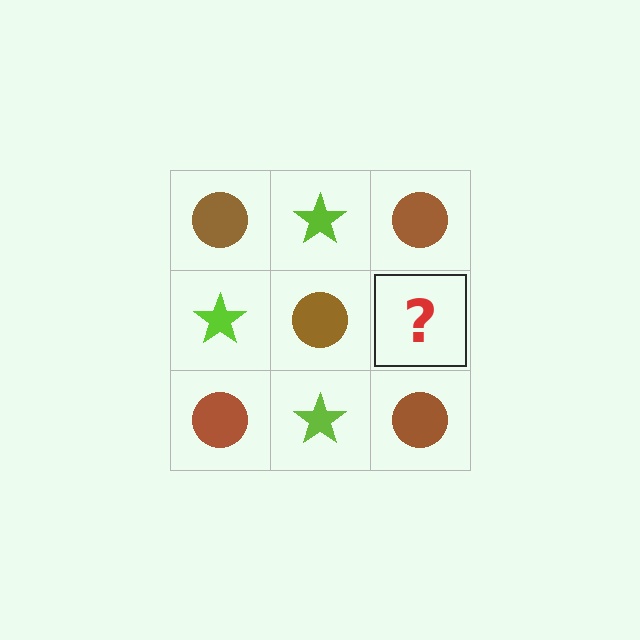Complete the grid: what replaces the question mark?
The question mark should be replaced with a lime star.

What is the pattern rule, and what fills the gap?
The rule is that it alternates brown circle and lime star in a checkerboard pattern. The gap should be filled with a lime star.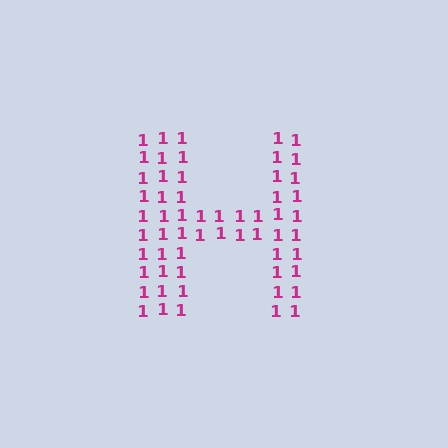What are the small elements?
The small elements are digit 1's.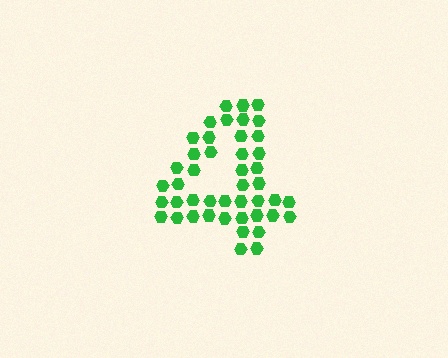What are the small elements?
The small elements are hexagons.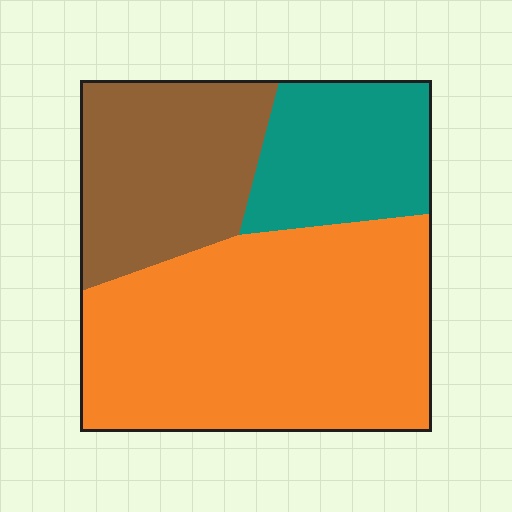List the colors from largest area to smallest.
From largest to smallest: orange, brown, teal.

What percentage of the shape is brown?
Brown takes up about one quarter (1/4) of the shape.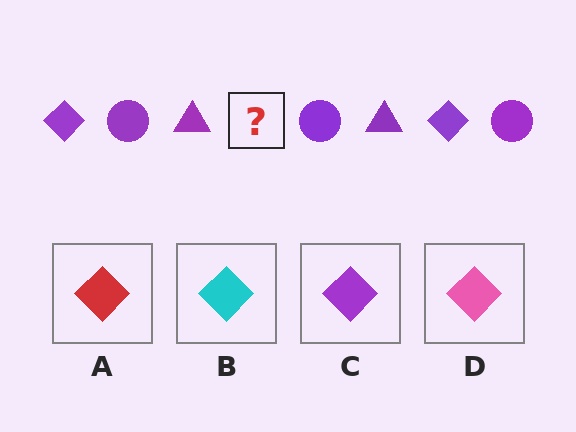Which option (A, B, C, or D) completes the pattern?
C.